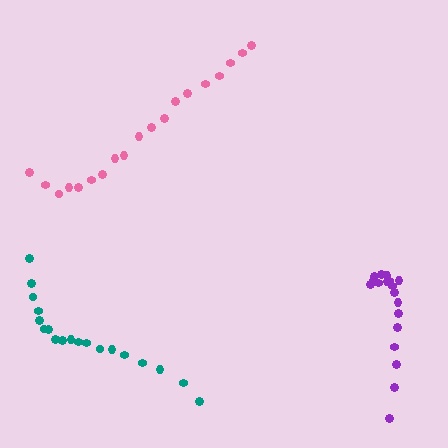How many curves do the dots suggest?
There are 3 distinct paths.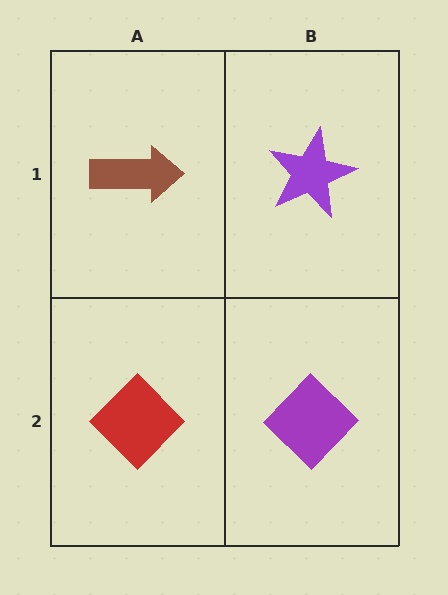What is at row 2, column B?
A purple diamond.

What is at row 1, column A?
A brown arrow.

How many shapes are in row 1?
2 shapes.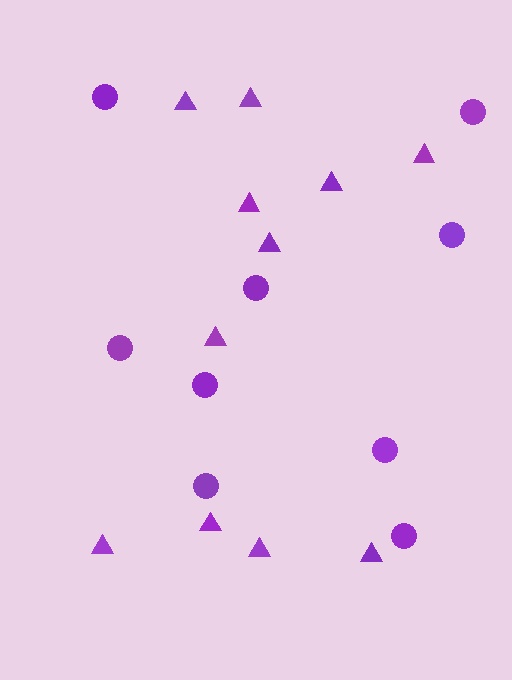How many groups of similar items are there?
There are 2 groups: one group of circles (9) and one group of triangles (11).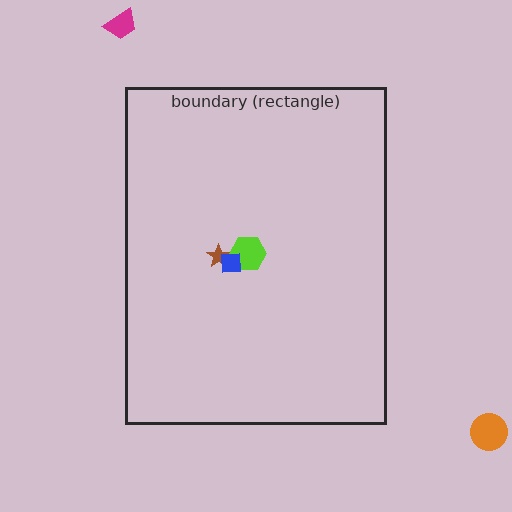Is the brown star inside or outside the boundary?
Inside.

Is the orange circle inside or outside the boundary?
Outside.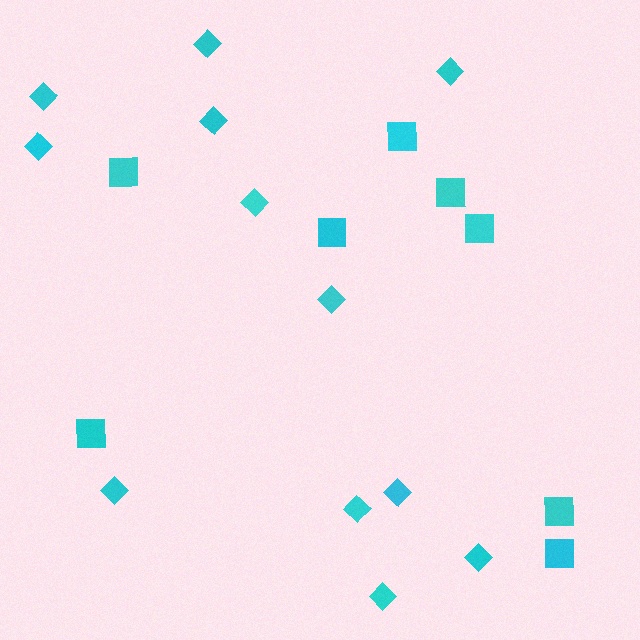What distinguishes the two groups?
There are 2 groups: one group of squares (8) and one group of diamonds (12).